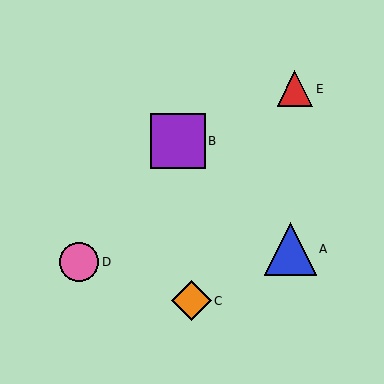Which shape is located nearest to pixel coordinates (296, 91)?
The red triangle (labeled E) at (295, 89) is nearest to that location.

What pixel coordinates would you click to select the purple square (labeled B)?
Click at (178, 141) to select the purple square B.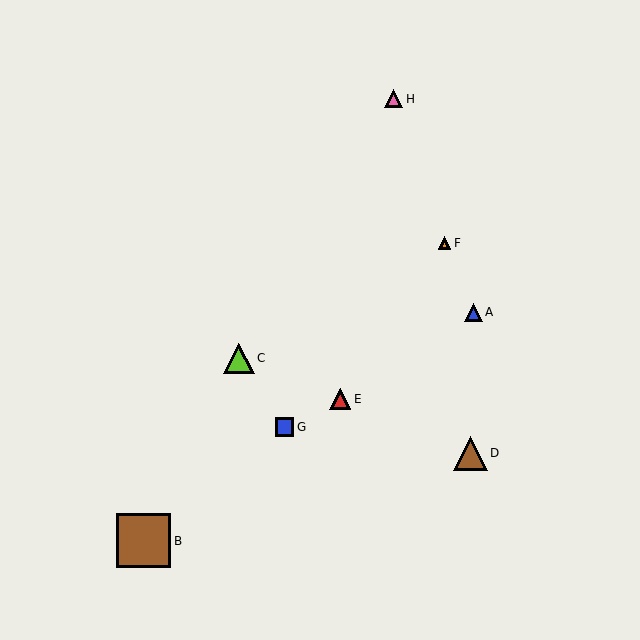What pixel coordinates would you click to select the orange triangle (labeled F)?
Click at (444, 243) to select the orange triangle F.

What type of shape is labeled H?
Shape H is a pink triangle.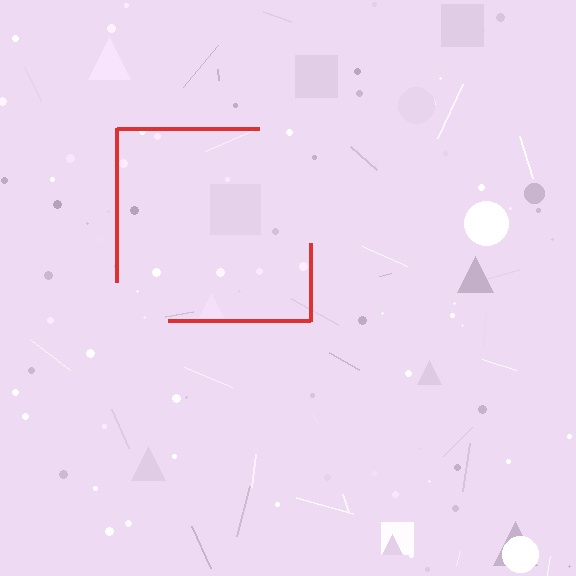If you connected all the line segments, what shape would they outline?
They would outline a square.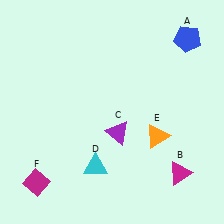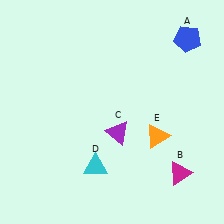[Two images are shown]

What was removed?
The magenta diamond (F) was removed in Image 2.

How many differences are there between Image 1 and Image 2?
There is 1 difference between the two images.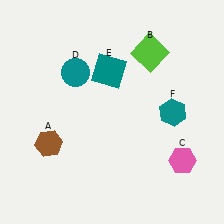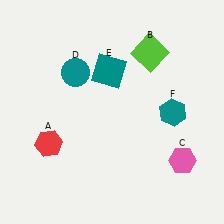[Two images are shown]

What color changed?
The hexagon (A) changed from brown in Image 1 to red in Image 2.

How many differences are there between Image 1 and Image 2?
There is 1 difference between the two images.